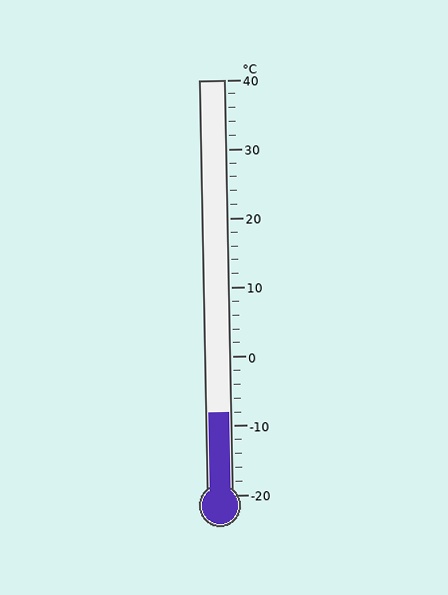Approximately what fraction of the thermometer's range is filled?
The thermometer is filled to approximately 20% of its range.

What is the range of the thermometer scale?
The thermometer scale ranges from -20°C to 40°C.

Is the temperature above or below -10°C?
The temperature is above -10°C.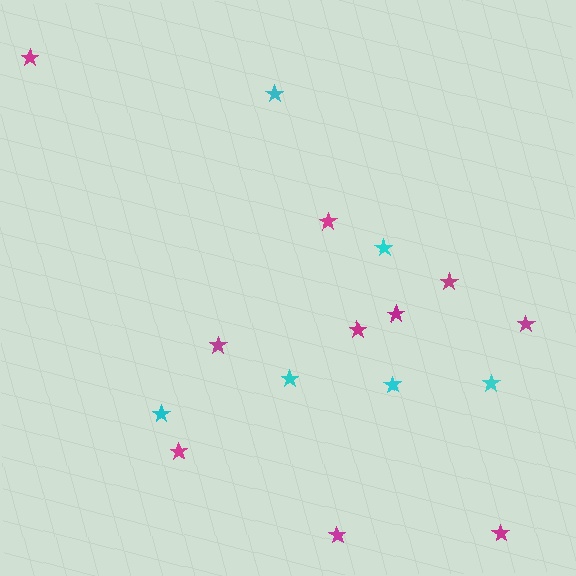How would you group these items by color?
There are 2 groups: one group of cyan stars (6) and one group of magenta stars (10).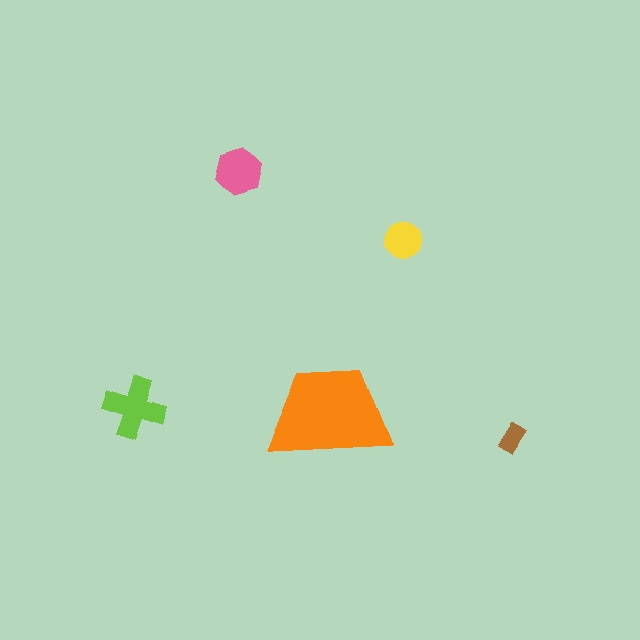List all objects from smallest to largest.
The brown rectangle, the yellow circle, the pink hexagon, the lime cross, the orange trapezoid.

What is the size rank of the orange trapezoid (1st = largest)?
1st.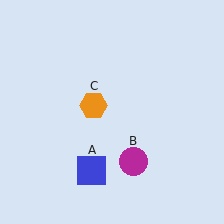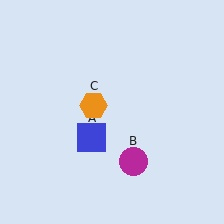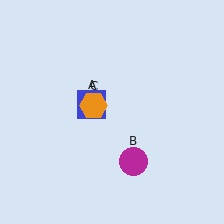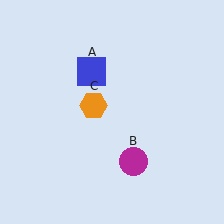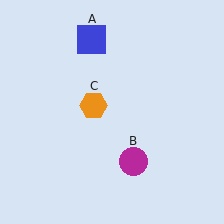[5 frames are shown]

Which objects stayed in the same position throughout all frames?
Magenta circle (object B) and orange hexagon (object C) remained stationary.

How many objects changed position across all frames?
1 object changed position: blue square (object A).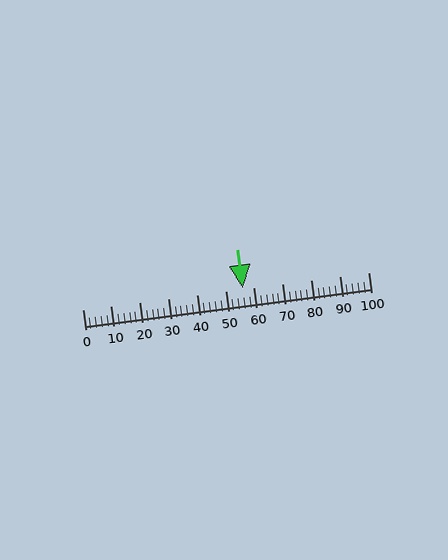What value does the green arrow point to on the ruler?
The green arrow points to approximately 56.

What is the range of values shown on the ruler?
The ruler shows values from 0 to 100.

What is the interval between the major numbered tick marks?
The major tick marks are spaced 10 units apart.